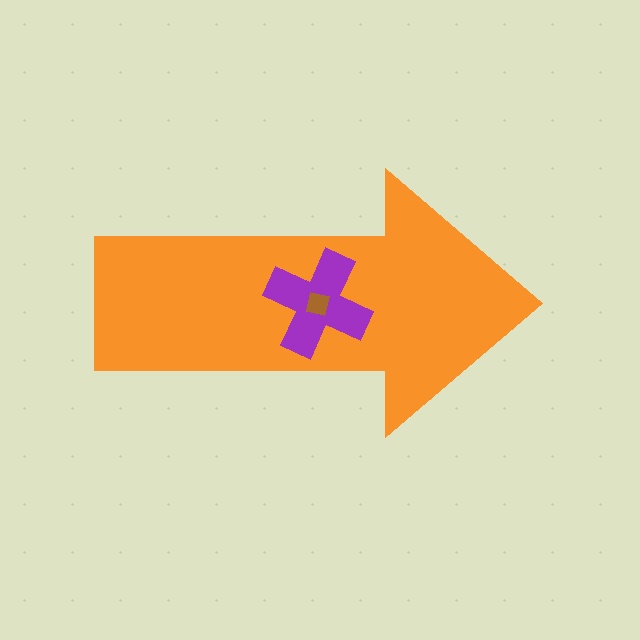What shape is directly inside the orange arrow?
The purple cross.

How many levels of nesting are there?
3.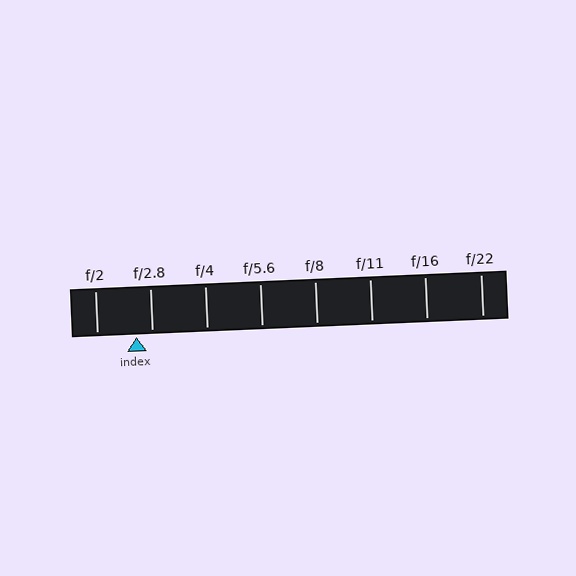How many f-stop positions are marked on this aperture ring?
There are 8 f-stop positions marked.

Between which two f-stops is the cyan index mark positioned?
The index mark is between f/2 and f/2.8.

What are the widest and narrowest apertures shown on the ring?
The widest aperture shown is f/2 and the narrowest is f/22.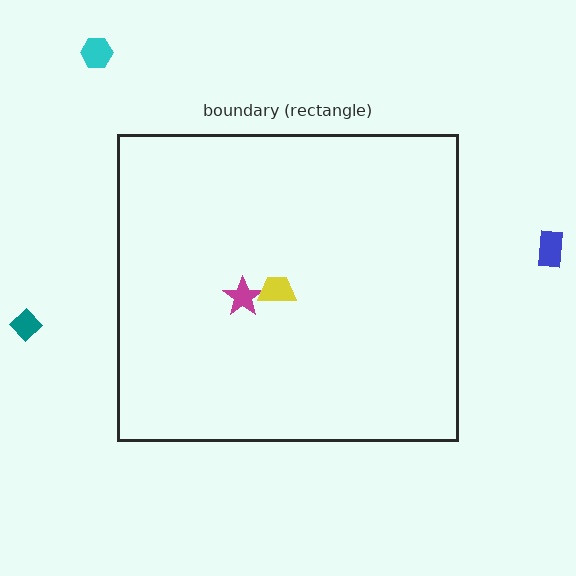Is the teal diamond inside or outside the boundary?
Outside.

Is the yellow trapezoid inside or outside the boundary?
Inside.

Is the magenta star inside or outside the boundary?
Inside.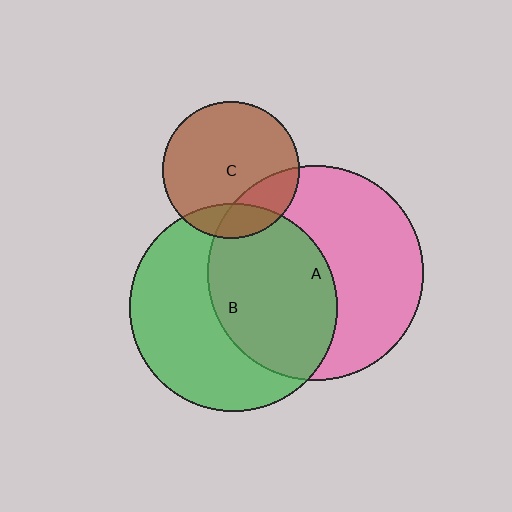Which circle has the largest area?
Circle A (pink).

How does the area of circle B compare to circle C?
Approximately 2.3 times.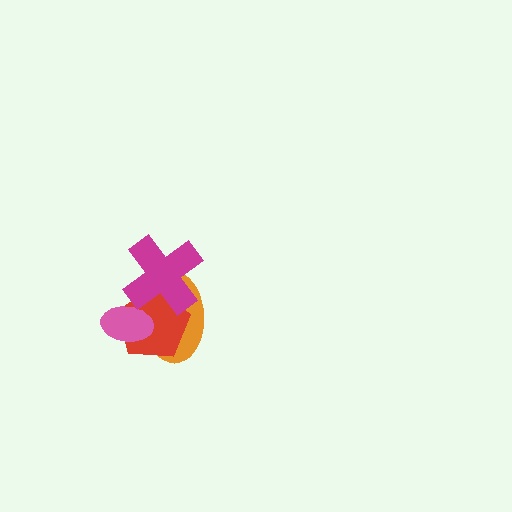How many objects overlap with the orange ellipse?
3 objects overlap with the orange ellipse.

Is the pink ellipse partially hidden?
Yes, it is partially covered by another shape.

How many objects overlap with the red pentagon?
3 objects overlap with the red pentagon.